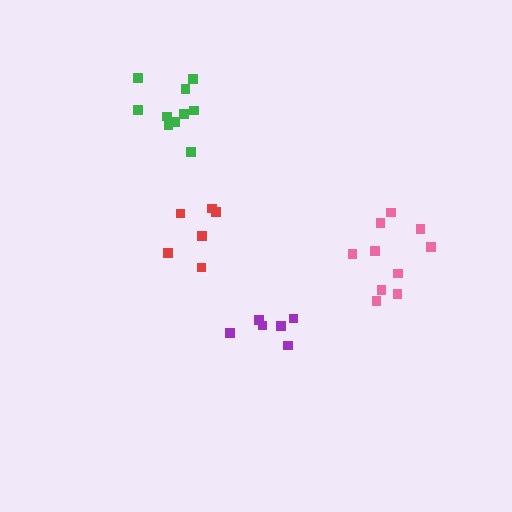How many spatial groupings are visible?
There are 4 spatial groupings.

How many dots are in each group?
Group 1: 10 dots, Group 2: 6 dots, Group 3: 6 dots, Group 4: 10 dots (32 total).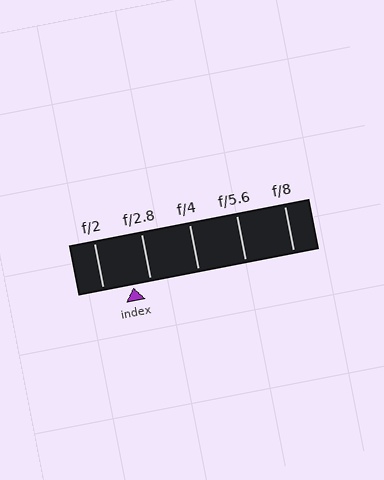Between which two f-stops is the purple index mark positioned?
The index mark is between f/2 and f/2.8.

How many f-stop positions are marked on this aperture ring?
There are 5 f-stop positions marked.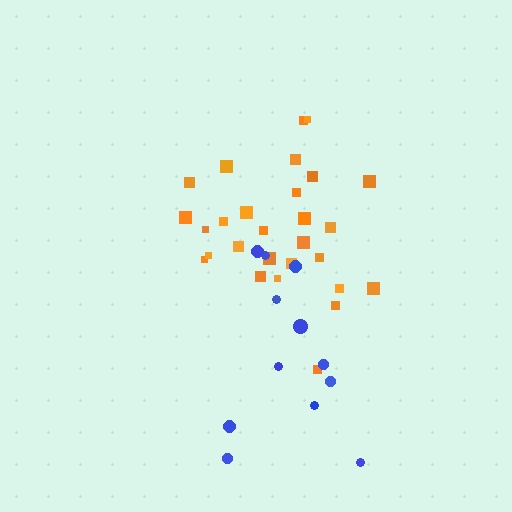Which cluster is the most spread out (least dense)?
Blue.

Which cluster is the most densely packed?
Orange.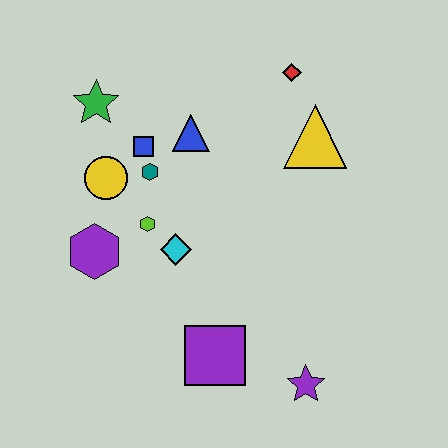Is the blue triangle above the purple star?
Yes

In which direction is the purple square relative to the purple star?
The purple square is to the left of the purple star.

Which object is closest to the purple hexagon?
The lime hexagon is closest to the purple hexagon.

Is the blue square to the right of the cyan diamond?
No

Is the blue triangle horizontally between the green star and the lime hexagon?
No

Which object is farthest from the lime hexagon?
The purple star is farthest from the lime hexagon.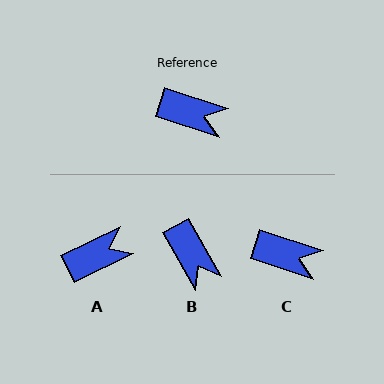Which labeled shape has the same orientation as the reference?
C.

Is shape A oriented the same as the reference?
No, it is off by about 44 degrees.